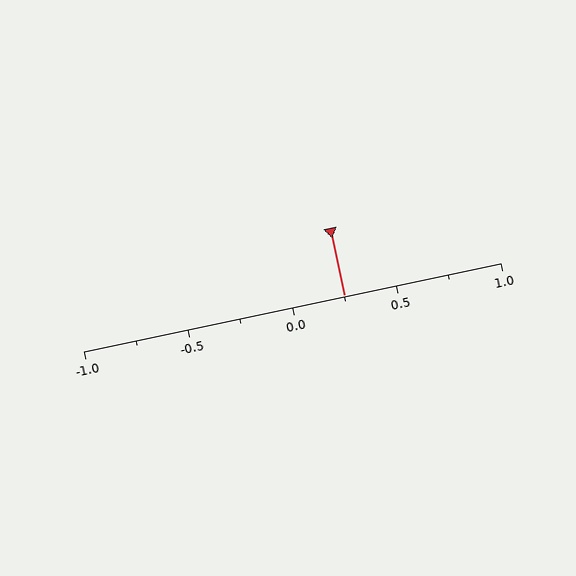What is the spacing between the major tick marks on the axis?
The major ticks are spaced 0.5 apart.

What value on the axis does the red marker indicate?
The marker indicates approximately 0.25.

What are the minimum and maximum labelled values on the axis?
The axis runs from -1.0 to 1.0.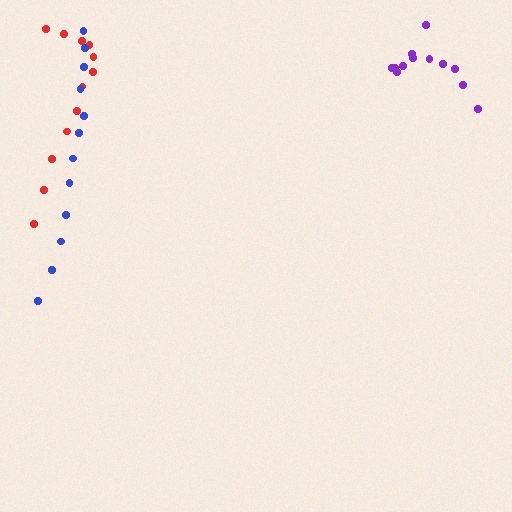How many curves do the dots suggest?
There are 3 distinct paths.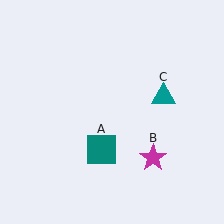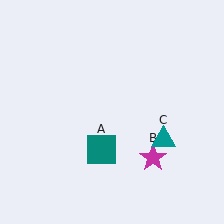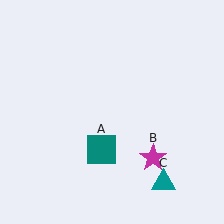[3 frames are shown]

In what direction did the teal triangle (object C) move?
The teal triangle (object C) moved down.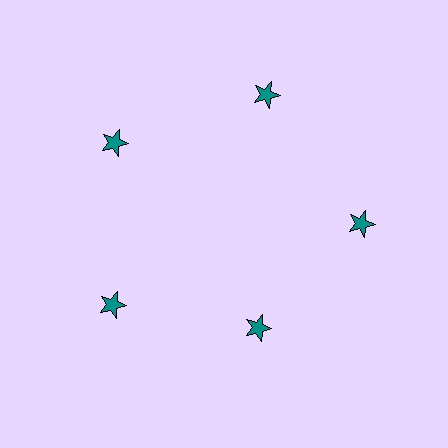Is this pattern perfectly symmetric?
No. The 5 teal stars are arranged in a ring, but one element near the 5 o'clock position is pulled inward toward the center, breaking the 5-fold rotational symmetry.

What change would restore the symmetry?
The symmetry would be restored by moving it outward, back onto the ring so that all 5 stars sit at equal angles and equal distance from the center.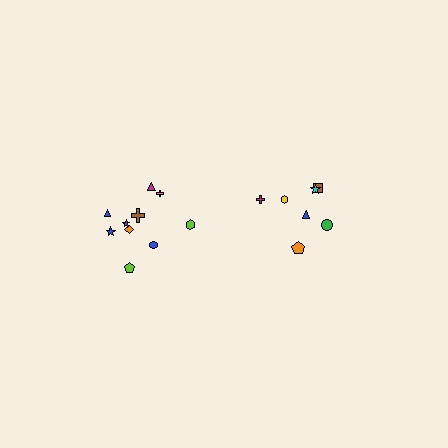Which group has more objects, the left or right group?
The left group.